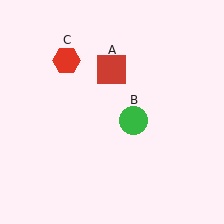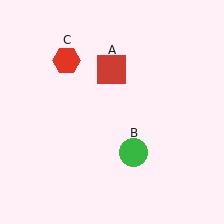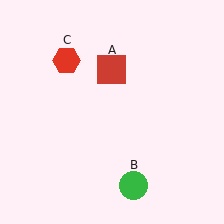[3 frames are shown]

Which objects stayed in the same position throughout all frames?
Red square (object A) and red hexagon (object C) remained stationary.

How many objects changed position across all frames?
1 object changed position: green circle (object B).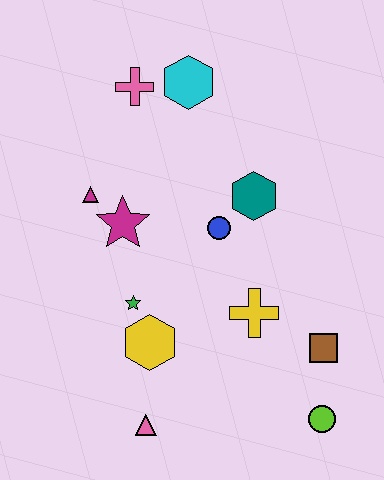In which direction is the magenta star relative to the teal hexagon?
The magenta star is to the left of the teal hexagon.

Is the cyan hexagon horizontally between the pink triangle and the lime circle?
Yes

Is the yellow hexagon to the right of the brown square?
No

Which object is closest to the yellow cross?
The brown square is closest to the yellow cross.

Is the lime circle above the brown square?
No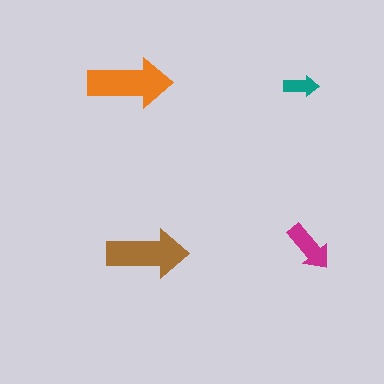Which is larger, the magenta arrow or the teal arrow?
The magenta one.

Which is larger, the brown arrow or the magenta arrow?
The brown one.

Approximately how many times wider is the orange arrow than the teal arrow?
About 2.5 times wider.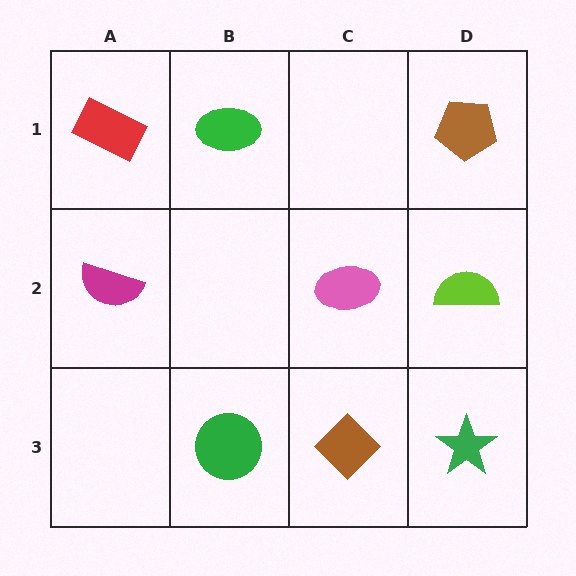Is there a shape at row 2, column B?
No, that cell is empty.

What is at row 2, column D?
A lime semicircle.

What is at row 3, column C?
A brown diamond.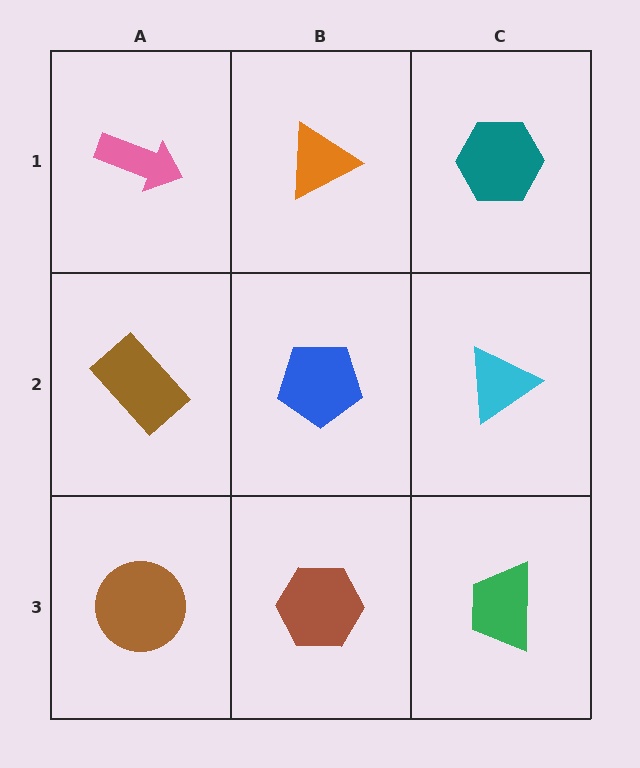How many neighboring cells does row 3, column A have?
2.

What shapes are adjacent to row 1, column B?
A blue pentagon (row 2, column B), a pink arrow (row 1, column A), a teal hexagon (row 1, column C).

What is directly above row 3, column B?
A blue pentagon.